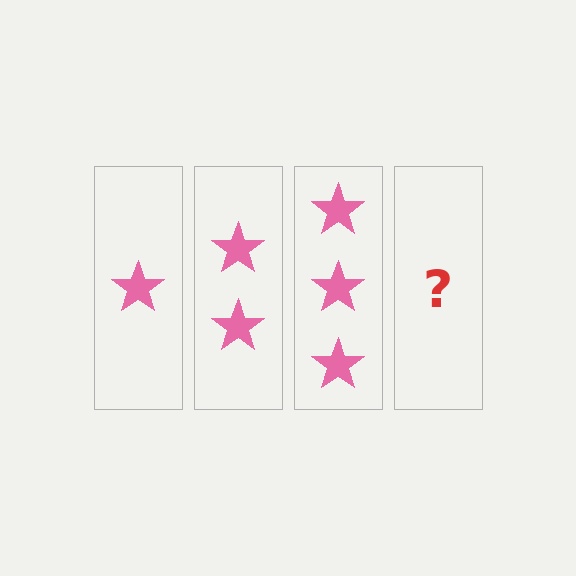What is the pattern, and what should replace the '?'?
The pattern is that each step adds one more star. The '?' should be 4 stars.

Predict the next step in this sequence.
The next step is 4 stars.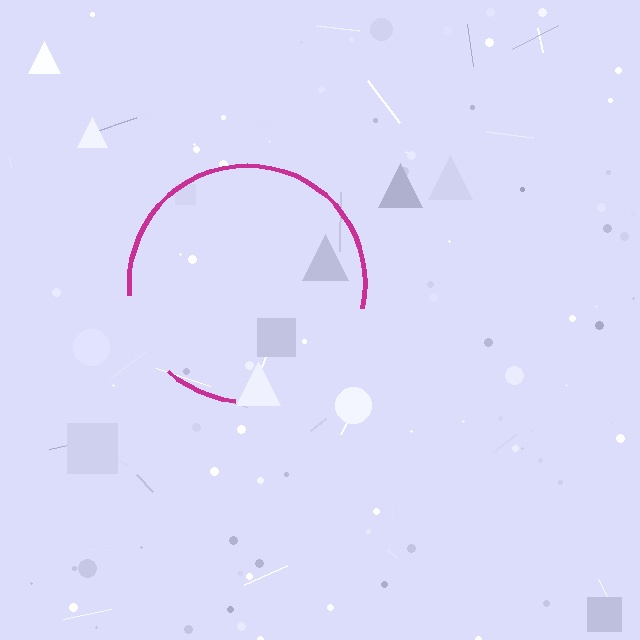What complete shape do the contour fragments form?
The contour fragments form a circle.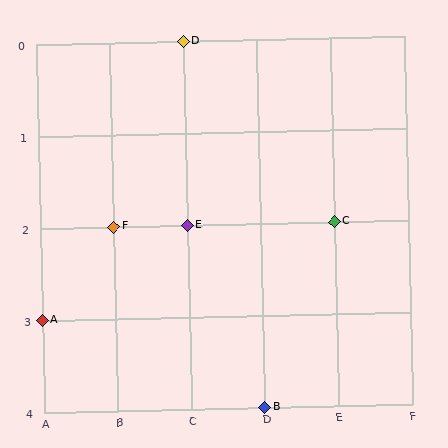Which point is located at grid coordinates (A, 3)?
Point A is at (A, 3).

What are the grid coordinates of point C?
Point C is at grid coordinates (E, 2).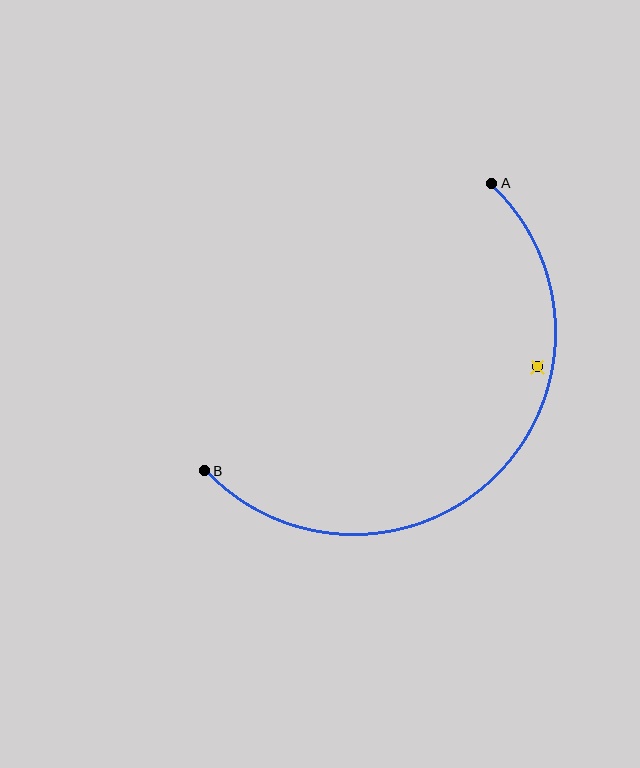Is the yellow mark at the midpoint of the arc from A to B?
No — the yellow mark does not lie on the arc at all. It sits slightly inside the curve.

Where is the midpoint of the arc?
The arc midpoint is the point on the curve farthest from the straight line joining A and B. It sits below and to the right of that line.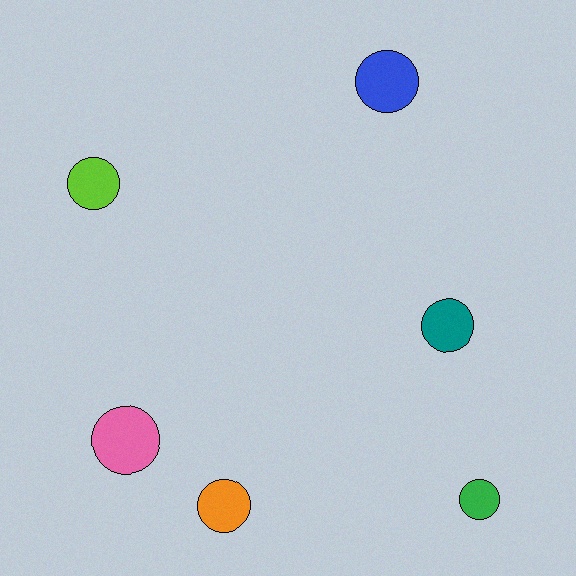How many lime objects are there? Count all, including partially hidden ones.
There is 1 lime object.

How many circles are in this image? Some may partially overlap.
There are 6 circles.